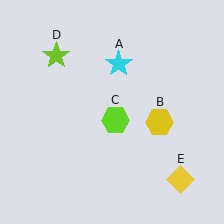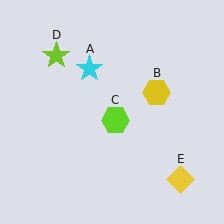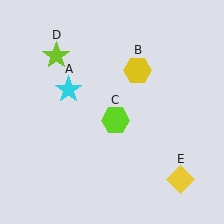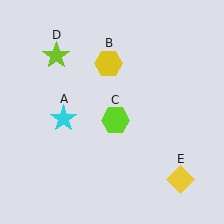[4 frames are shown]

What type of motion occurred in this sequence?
The cyan star (object A), yellow hexagon (object B) rotated counterclockwise around the center of the scene.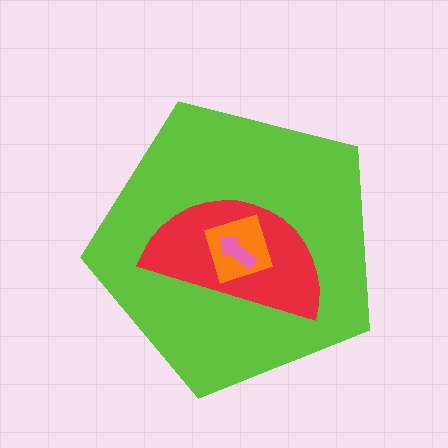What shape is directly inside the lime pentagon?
The red semicircle.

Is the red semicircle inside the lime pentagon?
Yes.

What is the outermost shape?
The lime pentagon.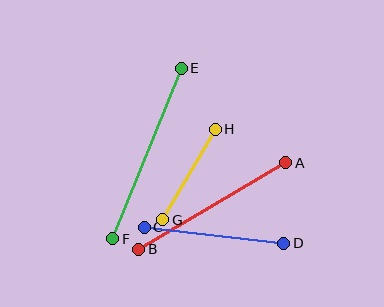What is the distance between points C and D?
The distance is approximately 141 pixels.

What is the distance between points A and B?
The distance is approximately 171 pixels.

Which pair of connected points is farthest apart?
Points E and F are farthest apart.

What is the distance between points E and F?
The distance is approximately 184 pixels.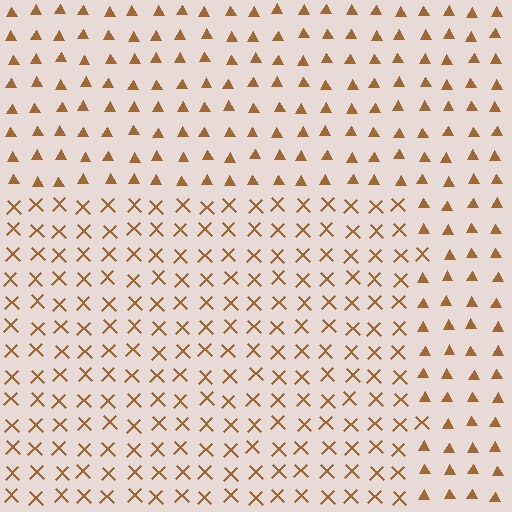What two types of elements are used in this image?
The image uses X marks inside the rectangle region and triangles outside it.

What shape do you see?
I see a rectangle.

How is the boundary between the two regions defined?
The boundary is defined by a change in element shape: X marks inside vs. triangles outside. All elements share the same color and spacing.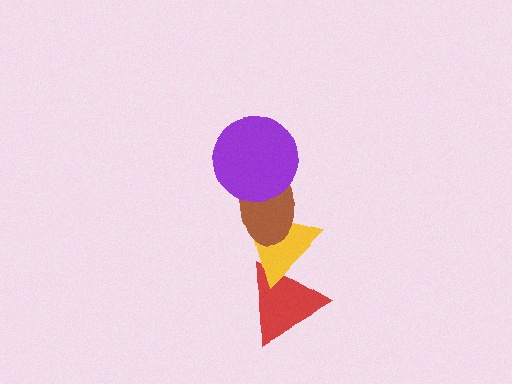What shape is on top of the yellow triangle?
The brown ellipse is on top of the yellow triangle.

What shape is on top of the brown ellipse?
The purple circle is on top of the brown ellipse.